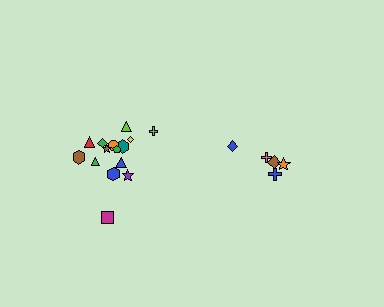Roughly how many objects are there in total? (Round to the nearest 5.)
Roughly 20 objects in total.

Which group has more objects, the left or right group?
The left group.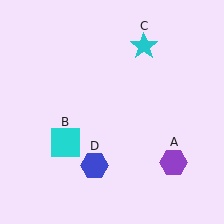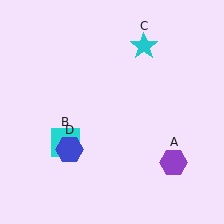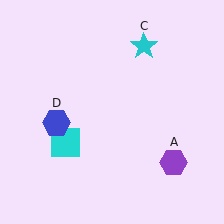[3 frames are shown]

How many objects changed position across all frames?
1 object changed position: blue hexagon (object D).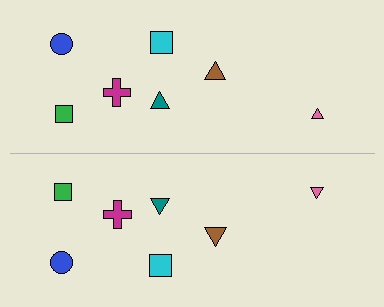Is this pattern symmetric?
Yes, this pattern has bilateral (reflection) symmetry.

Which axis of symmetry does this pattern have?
The pattern has a horizontal axis of symmetry running through the center of the image.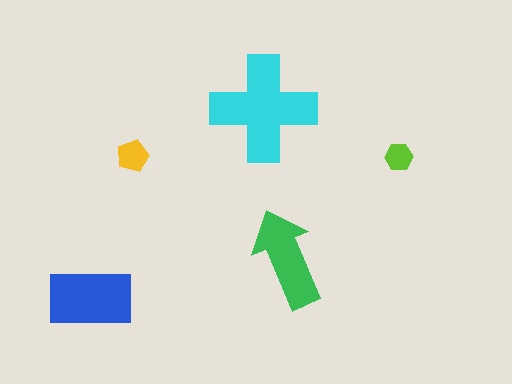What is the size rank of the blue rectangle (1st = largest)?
2nd.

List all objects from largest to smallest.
The cyan cross, the blue rectangle, the green arrow, the yellow pentagon, the lime hexagon.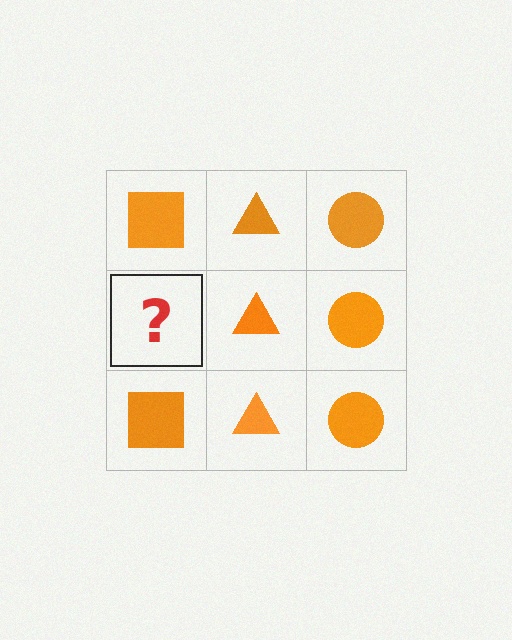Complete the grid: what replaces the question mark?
The question mark should be replaced with an orange square.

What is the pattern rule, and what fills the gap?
The rule is that each column has a consistent shape. The gap should be filled with an orange square.